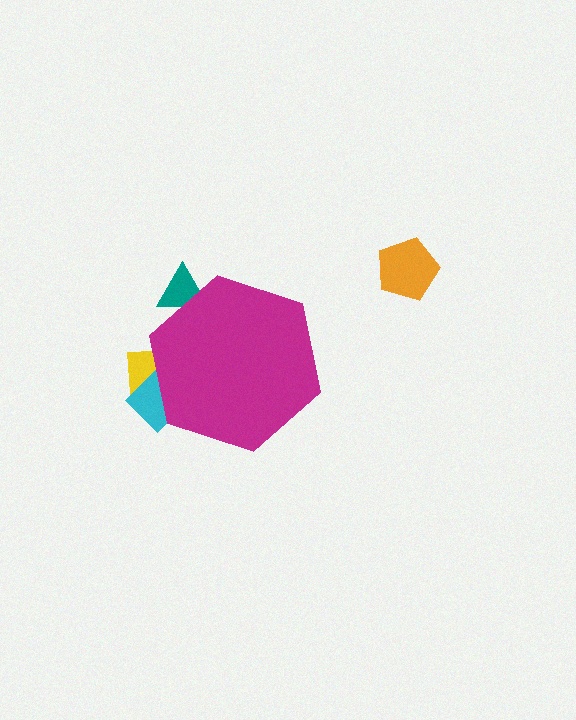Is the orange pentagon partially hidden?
No, the orange pentagon is fully visible.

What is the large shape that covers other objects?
A magenta hexagon.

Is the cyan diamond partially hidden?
Yes, the cyan diamond is partially hidden behind the magenta hexagon.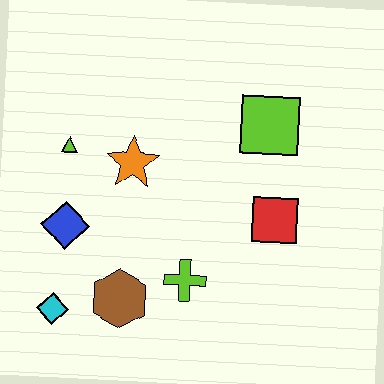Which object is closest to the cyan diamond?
The brown hexagon is closest to the cyan diamond.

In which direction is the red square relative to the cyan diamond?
The red square is to the right of the cyan diamond.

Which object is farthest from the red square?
The cyan diamond is farthest from the red square.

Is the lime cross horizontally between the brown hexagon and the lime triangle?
No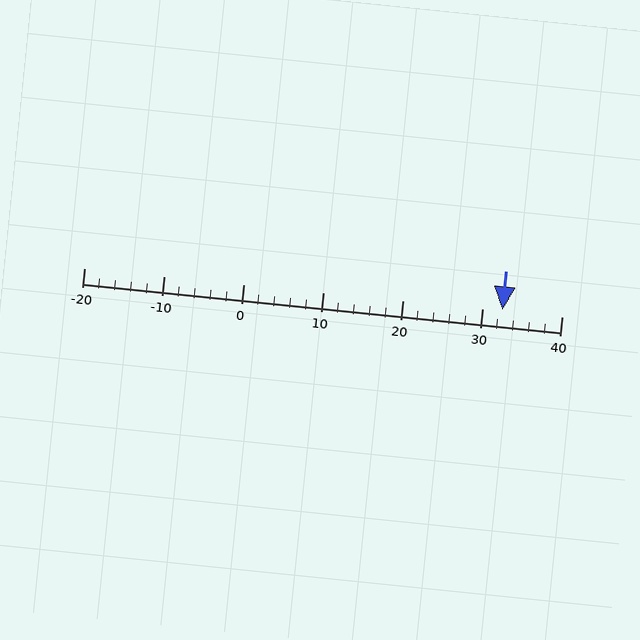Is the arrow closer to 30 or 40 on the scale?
The arrow is closer to 30.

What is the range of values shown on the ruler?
The ruler shows values from -20 to 40.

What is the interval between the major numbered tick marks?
The major tick marks are spaced 10 units apart.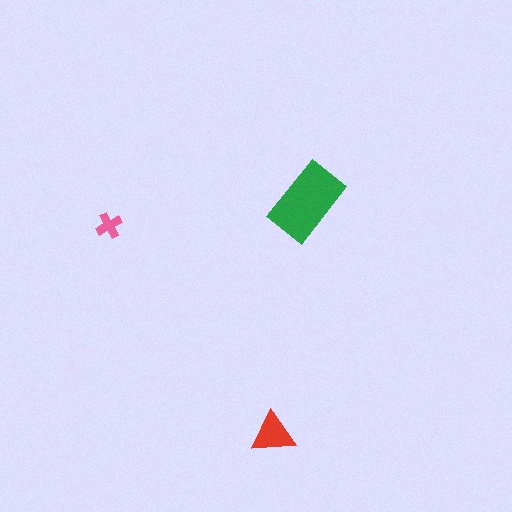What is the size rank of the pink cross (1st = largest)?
3rd.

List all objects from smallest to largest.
The pink cross, the red triangle, the green rectangle.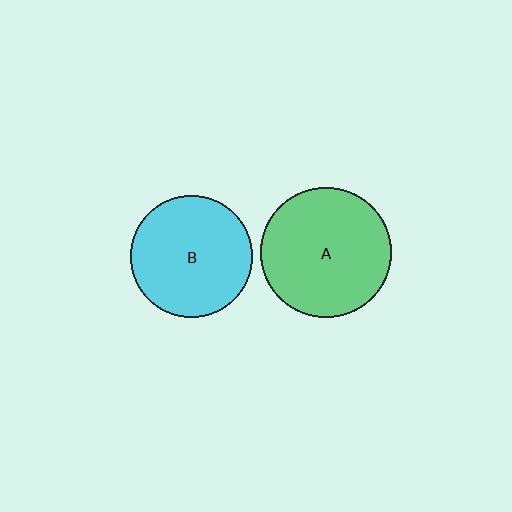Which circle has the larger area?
Circle A (green).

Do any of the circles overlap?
No, none of the circles overlap.